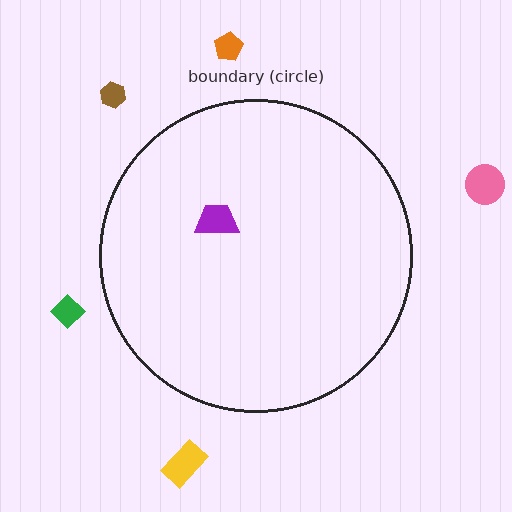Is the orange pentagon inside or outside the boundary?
Outside.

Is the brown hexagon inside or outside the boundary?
Outside.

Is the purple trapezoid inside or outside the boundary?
Inside.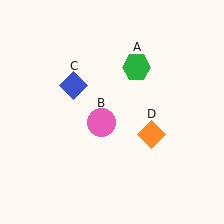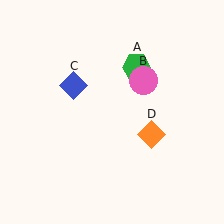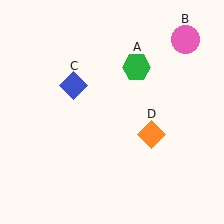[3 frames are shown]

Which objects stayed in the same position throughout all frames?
Green hexagon (object A) and blue diamond (object C) and orange diamond (object D) remained stationary.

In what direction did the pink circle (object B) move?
The pink circle (object B) moved up and to the right.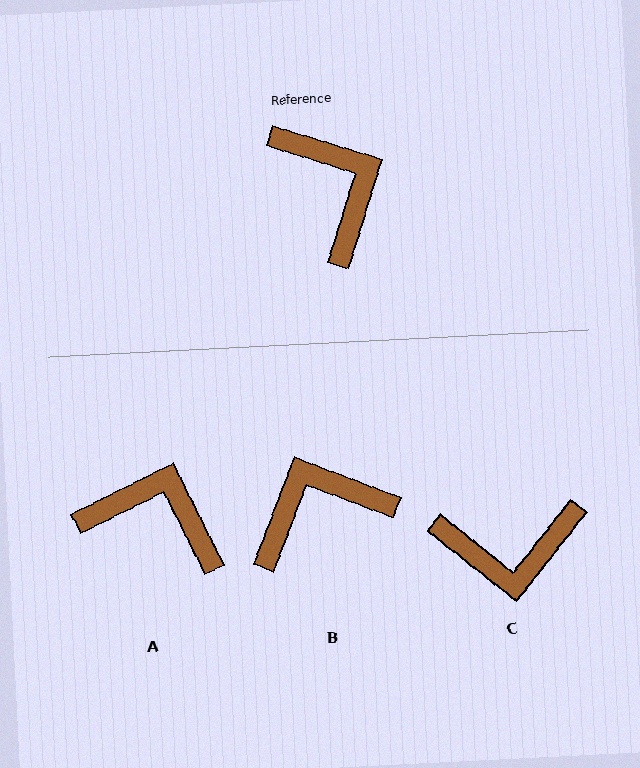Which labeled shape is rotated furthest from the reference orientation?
C, about 111 degrees away.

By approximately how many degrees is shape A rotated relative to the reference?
Approximately 44 degrees counter-clockwise.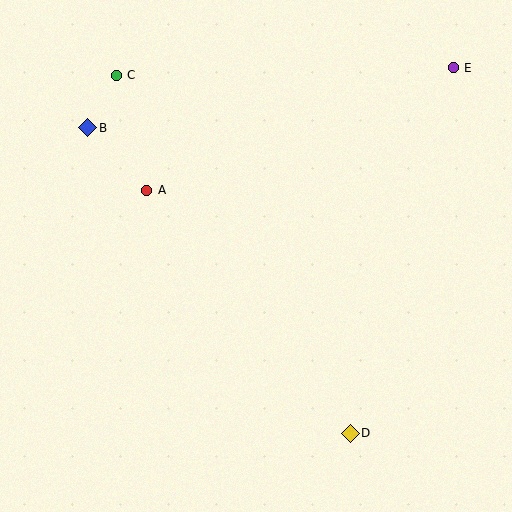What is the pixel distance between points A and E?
The distance between A and E is 330 pixels.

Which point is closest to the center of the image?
Point A at (147, 190) is closest to the center.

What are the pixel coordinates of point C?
Point C is at (116, 75).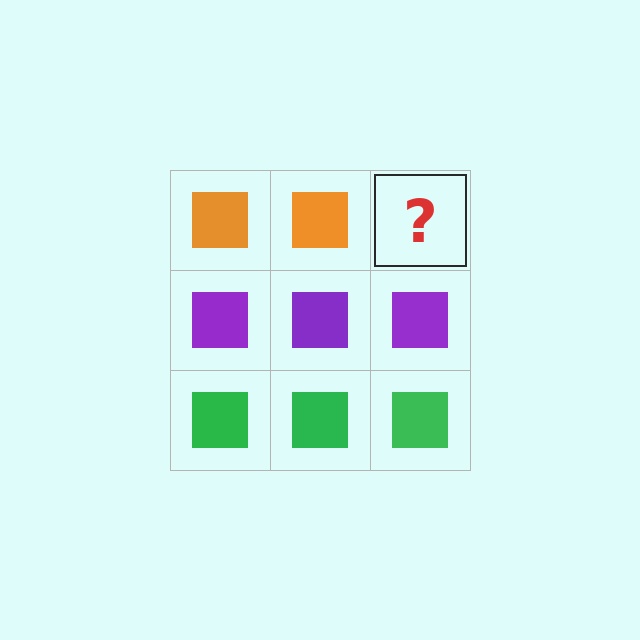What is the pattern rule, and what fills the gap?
The rule is that each row has a consistent color. The gap should be filled with an orange square.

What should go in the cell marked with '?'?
The missing cell should contain an orange square.